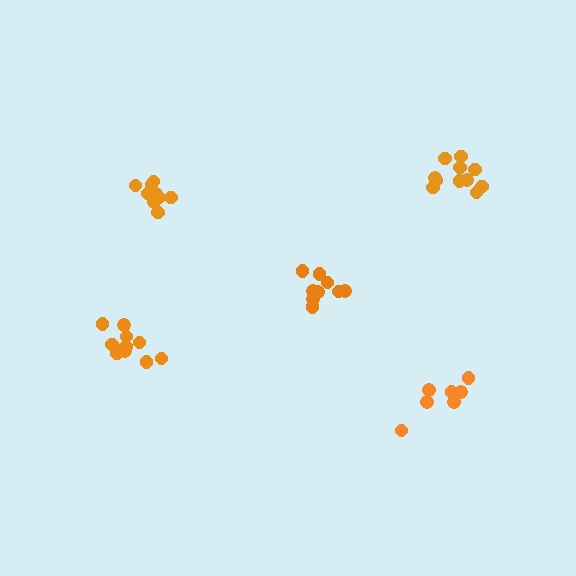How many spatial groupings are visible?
There are 5 spatial groupings.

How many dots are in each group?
Group 1: 10 dots, Group 2: 9 dots, Group 3: 11 dots, Group 4: 7 dots, Group 5: 9 dots (46 total).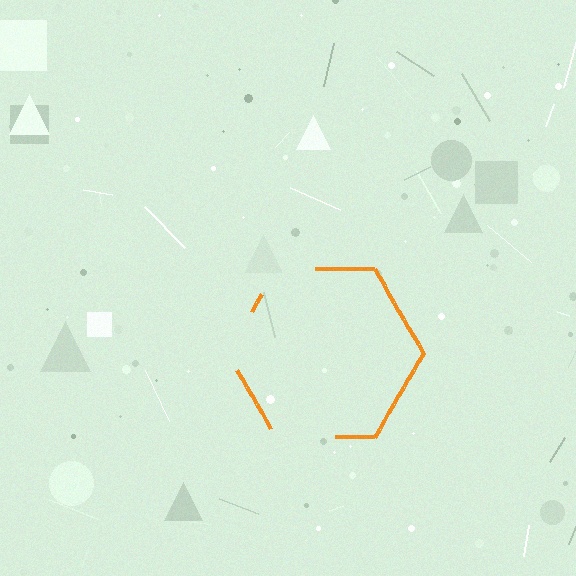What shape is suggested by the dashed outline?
The dashed outline suggests a hexagon.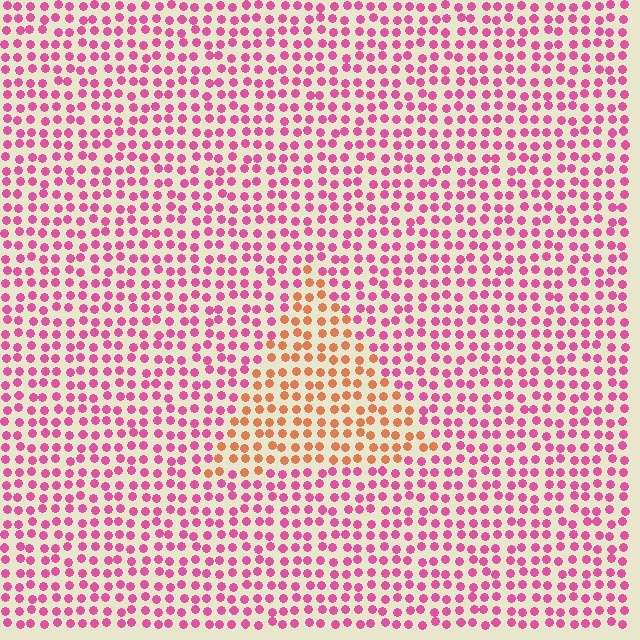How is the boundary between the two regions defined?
The boundary is defined purely by a slight shift in hue (about 53 degrees). Spacing, size, and orientation are identical on both sides.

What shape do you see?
I see a triangle.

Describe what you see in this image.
The image is filled with small pink elements in a uniform arrangement. A triangle-shaped region is visible where the elements are tinted to a slightly different hue, forming a subtle color boundary.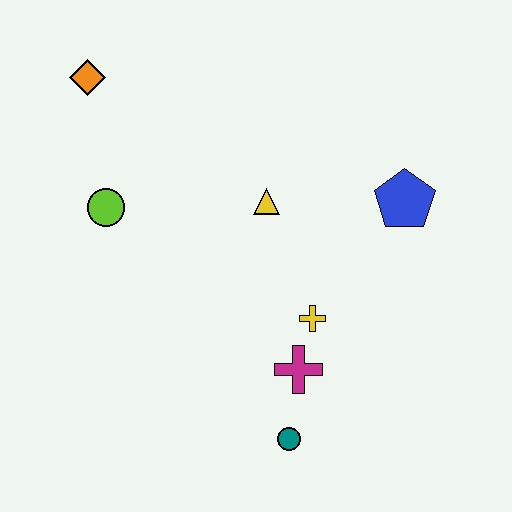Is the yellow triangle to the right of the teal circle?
No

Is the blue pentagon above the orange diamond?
No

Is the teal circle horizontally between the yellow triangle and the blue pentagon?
Yes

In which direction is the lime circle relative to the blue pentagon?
The lime circle is to the left of the blue pentagon.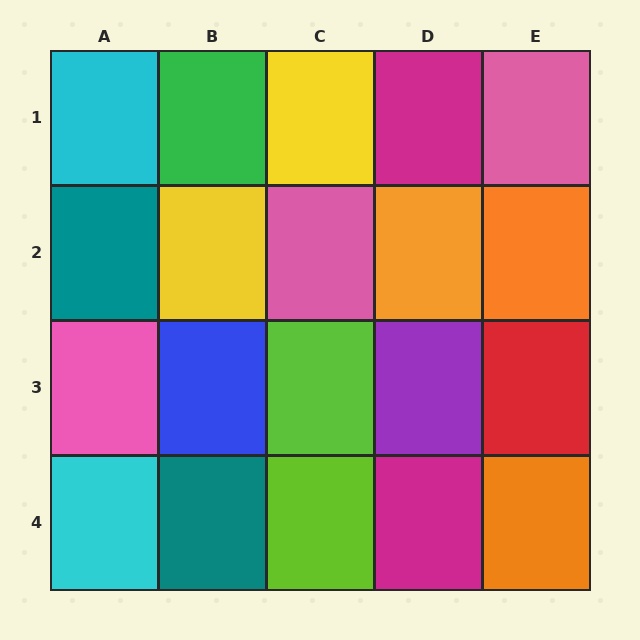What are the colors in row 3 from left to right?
Pink, blue, lime, purple, red.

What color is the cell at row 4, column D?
Magenta.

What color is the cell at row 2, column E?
Orange.